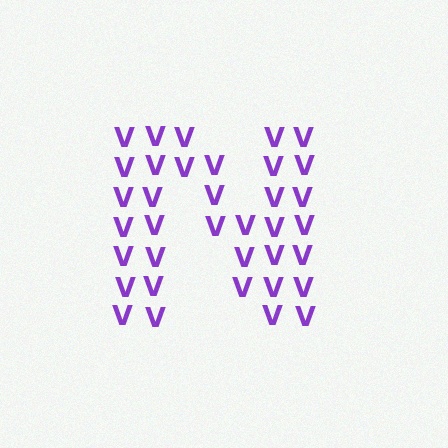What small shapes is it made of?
It is made of small letter V's.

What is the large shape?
The large shape is the letter N.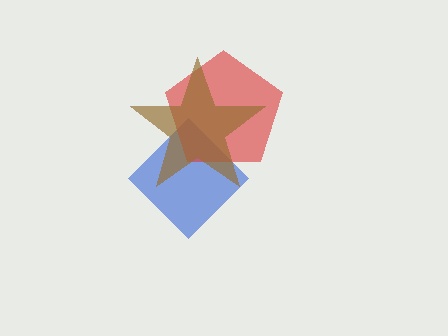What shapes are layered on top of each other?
The layered shapes are: a blue diamond, a red pentagon, a brown star.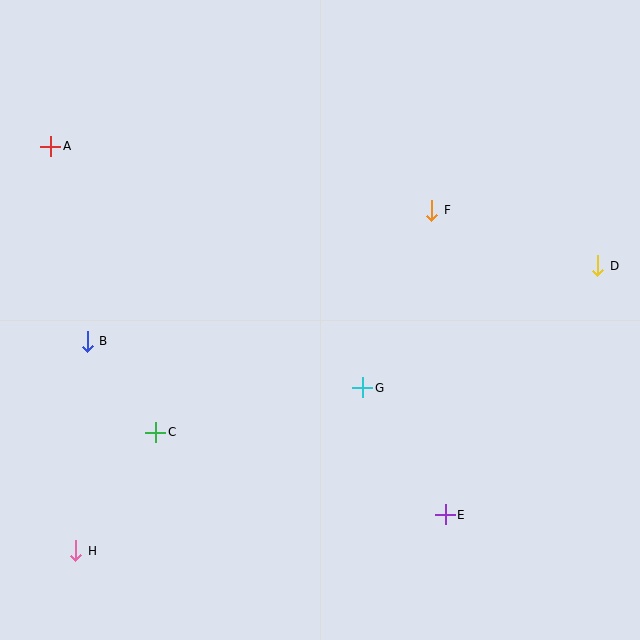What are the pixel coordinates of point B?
Point B is at (87, 341).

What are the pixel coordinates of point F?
Point F is at (432, 210).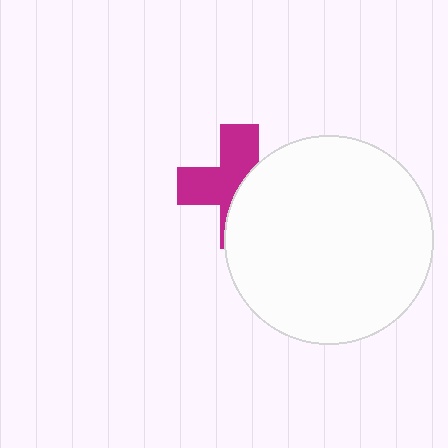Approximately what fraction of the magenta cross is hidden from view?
Roughly 47% of the magenta cross is hidden behind the white circle.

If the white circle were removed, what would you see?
You would see the complete magenta cross.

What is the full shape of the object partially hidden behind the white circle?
The partially hidden object is a magenta cross.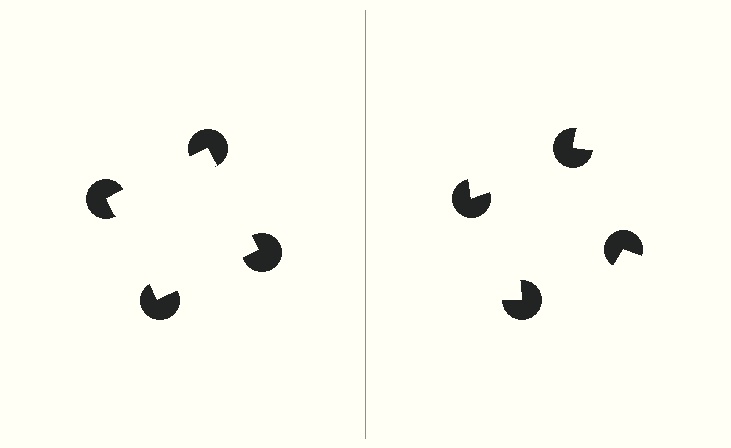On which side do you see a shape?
An illusory square appears on the left side. On the right side the wedge cuts are rotated, so no coherent shape forms.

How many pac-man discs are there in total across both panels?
8 — 4 on each side.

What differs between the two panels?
The pac-man discs are positioned identically on both sides; only the wedge orientations differ. On the left they align to a square; on the right they are misaligned.